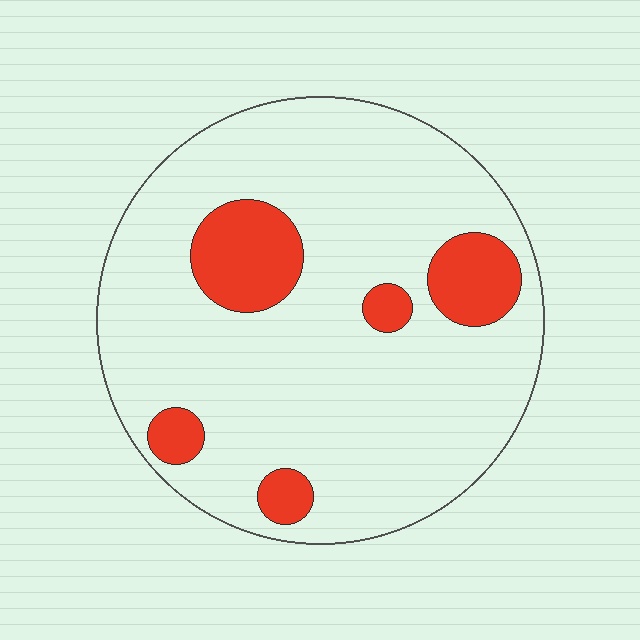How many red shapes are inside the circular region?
5.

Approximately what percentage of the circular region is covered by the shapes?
Approximately 15%.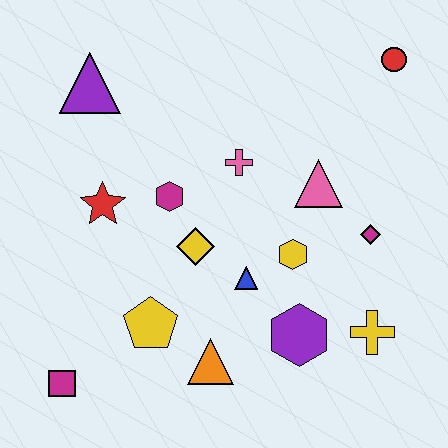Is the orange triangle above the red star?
No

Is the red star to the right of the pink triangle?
No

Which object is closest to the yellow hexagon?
The blue triangle is closest to the yellow hexagon.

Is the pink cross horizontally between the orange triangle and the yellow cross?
Yes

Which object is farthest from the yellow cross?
The purple triangle is farthest from the yellow cross.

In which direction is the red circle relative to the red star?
The red circle is to the right of the red star.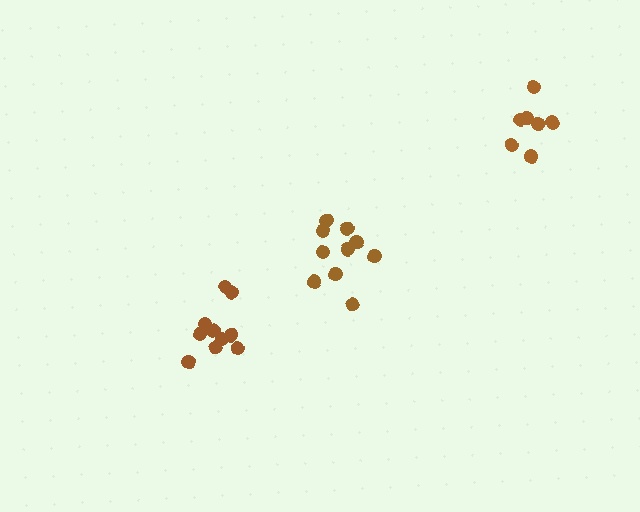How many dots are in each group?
Group 1: 7 dots, Group 2: 10 dots, Group 3: 10 dots (27 total).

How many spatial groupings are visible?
There are 3 spatial groupings.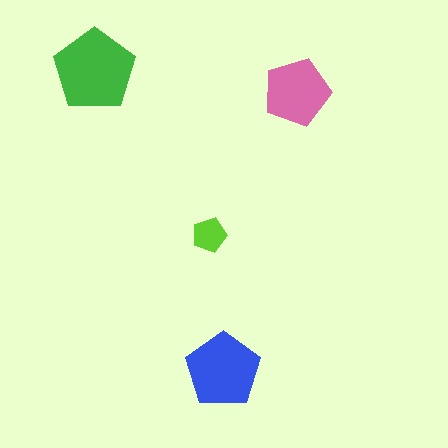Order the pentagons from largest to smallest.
the green one, the blue one, the pink one, the lime one.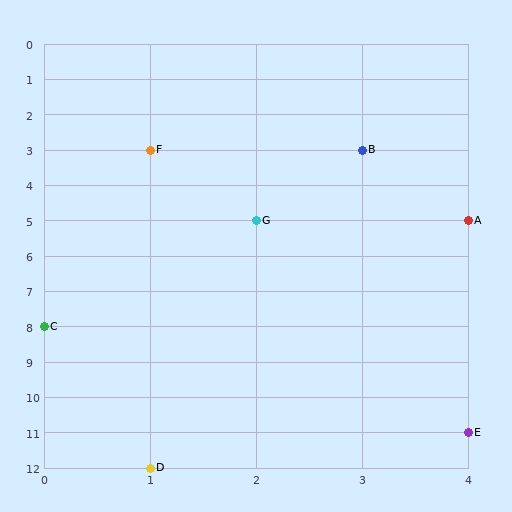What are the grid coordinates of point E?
Point E is at grid coordinates (4, 11).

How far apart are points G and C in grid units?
Points G and C are 2 columns and 3 rows apart (about 3.6 grid units diagonally).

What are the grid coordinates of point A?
Point A is at grid coordinates (4, 5).